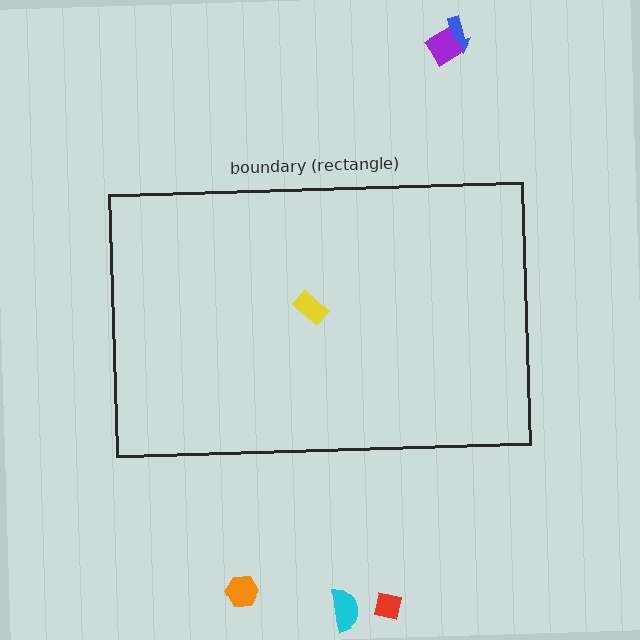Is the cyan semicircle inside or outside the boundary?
Outside.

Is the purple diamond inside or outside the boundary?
Outside.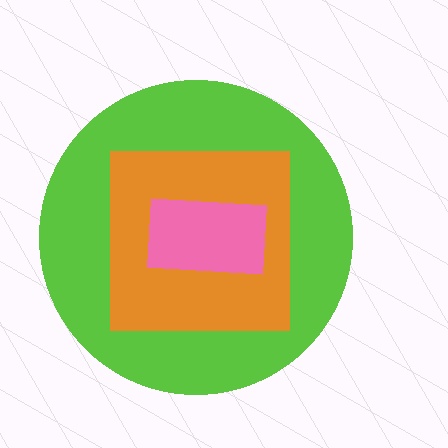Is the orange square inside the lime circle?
Yes.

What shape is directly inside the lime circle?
The orange square.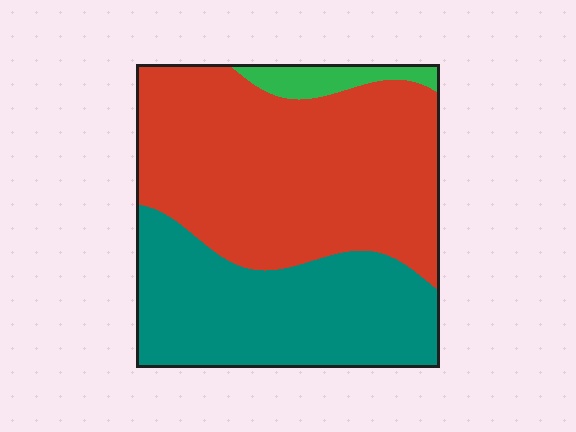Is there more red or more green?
Red.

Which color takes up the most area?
Red, at roughly 55%.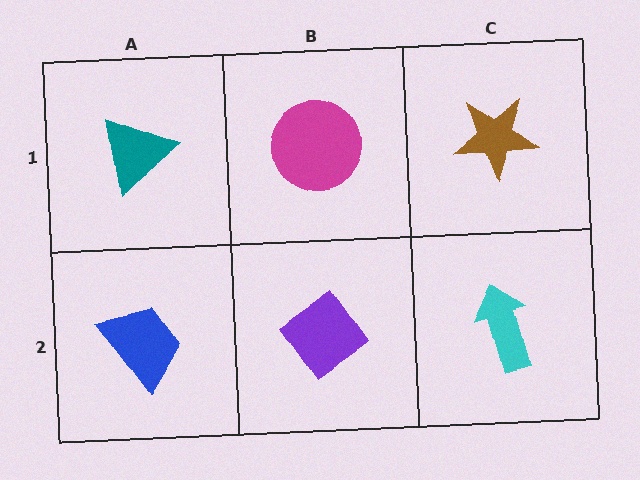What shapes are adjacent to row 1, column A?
A blue trapezoid (row 2, column A), a magenta circle (row 1, column B).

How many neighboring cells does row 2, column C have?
2.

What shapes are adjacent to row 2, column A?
A teal triangle (row 1, column A), a purple diamond (row 2, column B).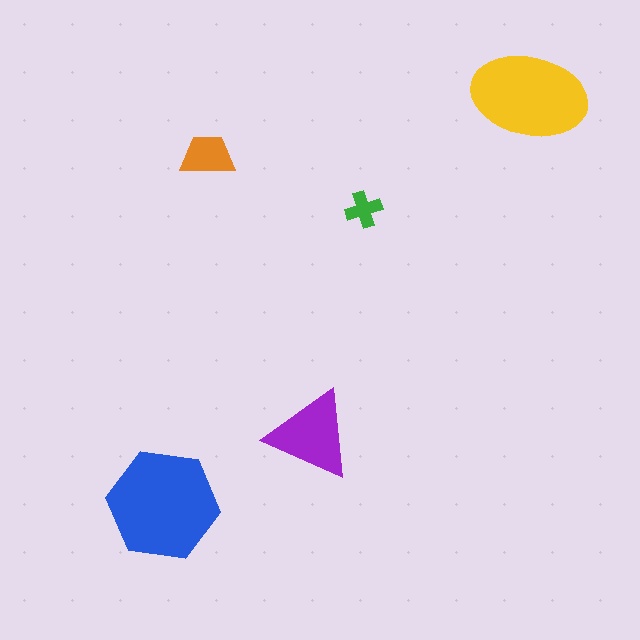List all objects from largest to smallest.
The blue hexagon, the yellow ellipse, the purple triangle, the orange trapezoid, the green cross.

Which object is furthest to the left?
The blue hexagon is leftmost.